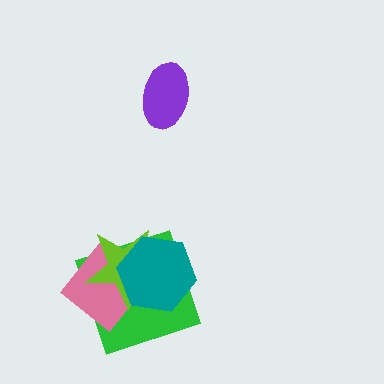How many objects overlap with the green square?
3 objects overlap with the green square.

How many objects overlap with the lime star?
3 objects overlap with the lime star.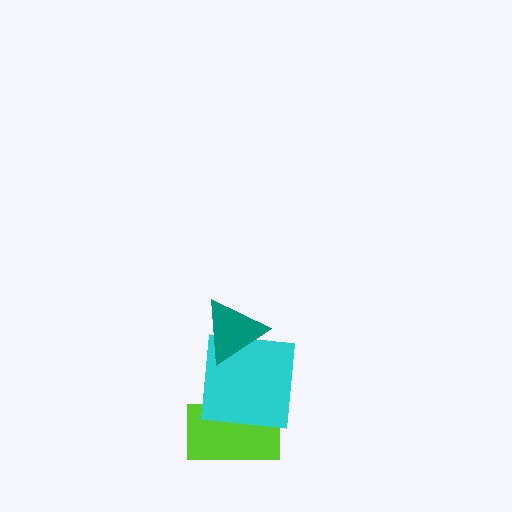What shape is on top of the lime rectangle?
The cyan square is on top of the lime rectangle.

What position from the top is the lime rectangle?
The lime rectangle is 3rd from the top.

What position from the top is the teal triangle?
The teal triangle is 1st from the top.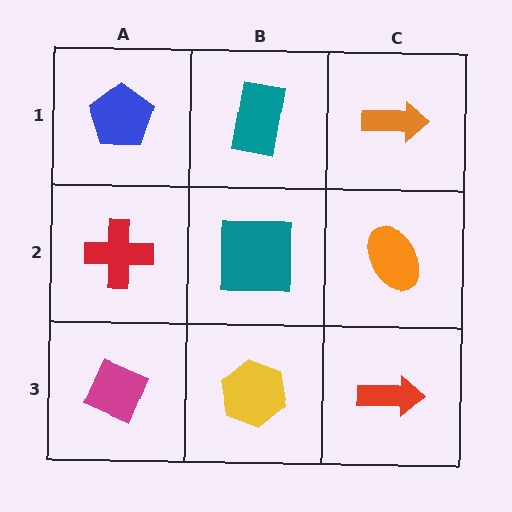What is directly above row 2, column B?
A teal rectangle.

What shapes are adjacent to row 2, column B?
A teal rectangle (row 1, column B), a yellow hexagon (row 3, column B), a red cross (row 2, column A), an orange ellipse (row 2, column C).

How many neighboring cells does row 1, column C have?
2.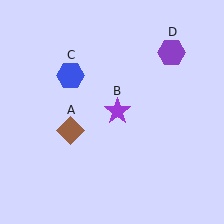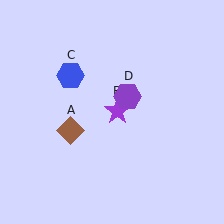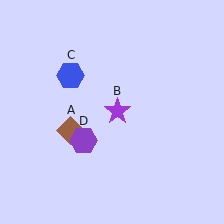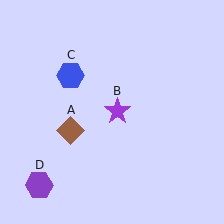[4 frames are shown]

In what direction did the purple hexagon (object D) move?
The purple hexagon (object D) moved down and to the left.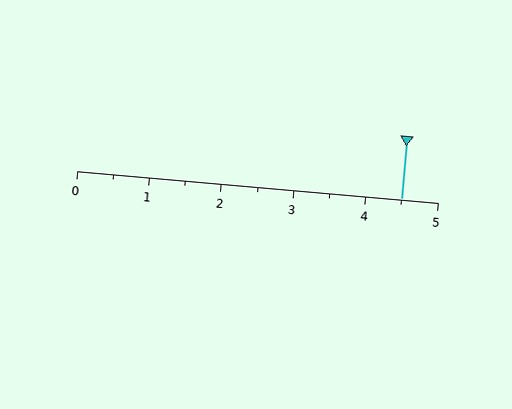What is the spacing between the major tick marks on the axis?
The major ticks are spaced 1 apart.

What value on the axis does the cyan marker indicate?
The marker indicates approximately 4.5.